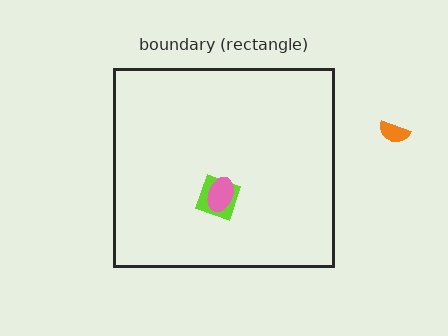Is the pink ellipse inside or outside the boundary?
Inside.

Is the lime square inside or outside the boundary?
Inside.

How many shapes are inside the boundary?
2 inside, 1 outside.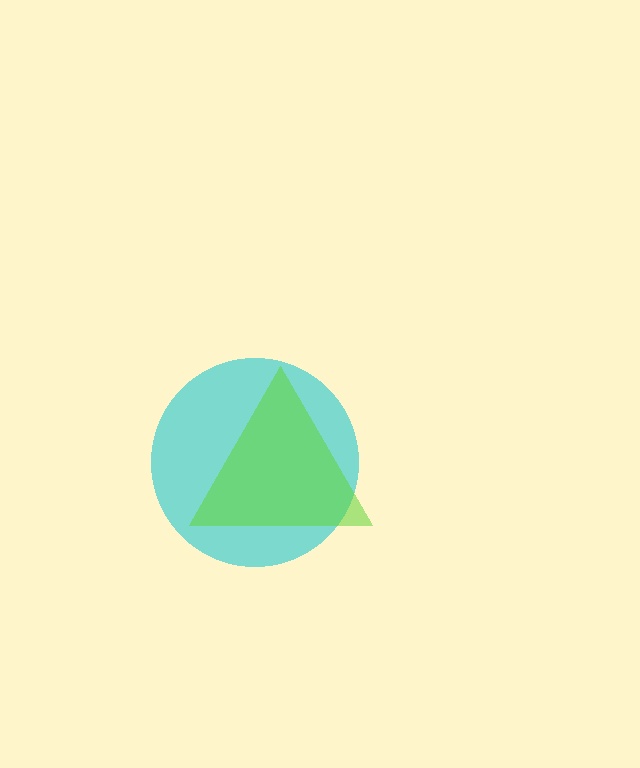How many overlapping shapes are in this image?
There are 2 overlapping shapes in the image.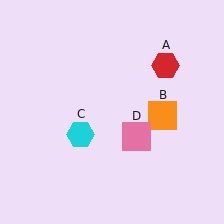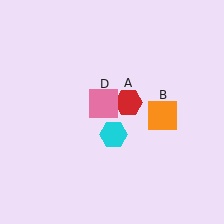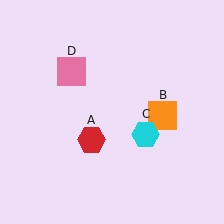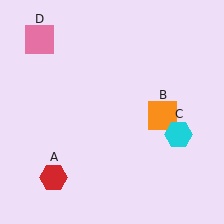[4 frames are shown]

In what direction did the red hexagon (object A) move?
The red hexagon (object A) moved down and to the left.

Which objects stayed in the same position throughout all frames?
Orange square (object B) remained stationary.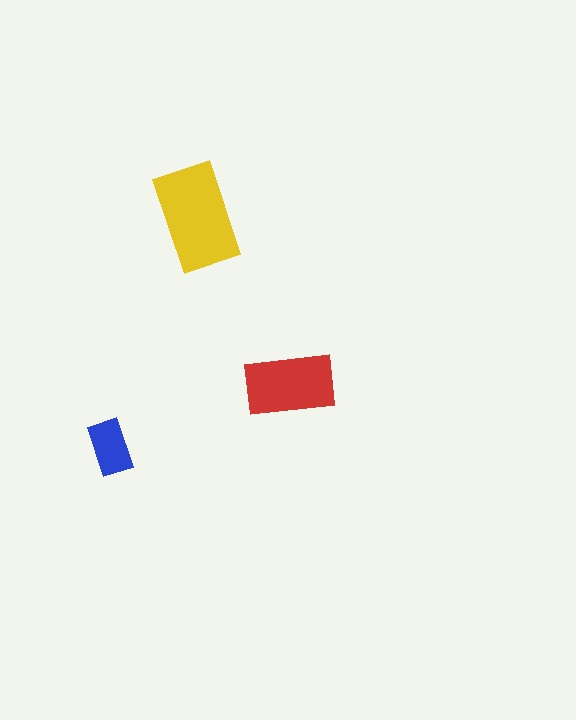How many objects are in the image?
There are 3 objects in the image.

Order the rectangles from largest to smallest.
the yellow one, the red one, the blue one.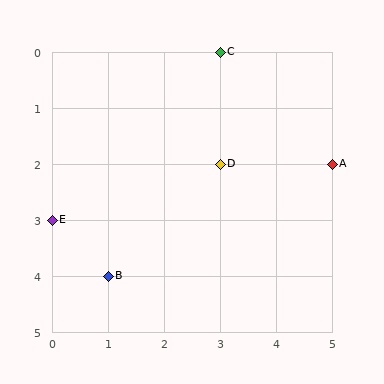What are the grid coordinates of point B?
Point B is at grid coordinates (1, 4).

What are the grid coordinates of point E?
Point E is at grid coordinates (0, 3).